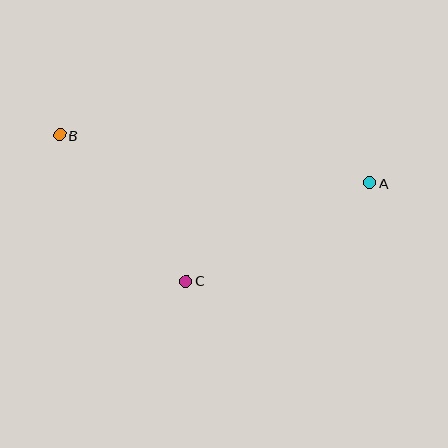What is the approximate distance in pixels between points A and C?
The distance between A and C is approximately 208 pixels.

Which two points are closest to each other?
Points B and C are closest to each other.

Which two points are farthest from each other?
Points A and B are farthest from each other.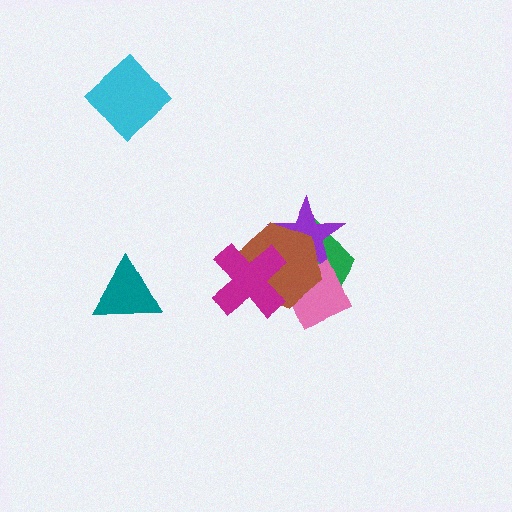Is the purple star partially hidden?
Yes, it is partially covered by another shape.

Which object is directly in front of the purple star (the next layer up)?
The pink square is directly in front of the purple star.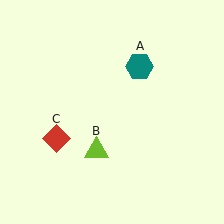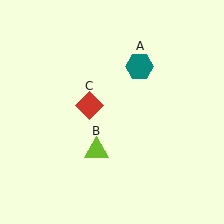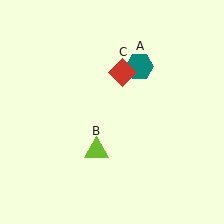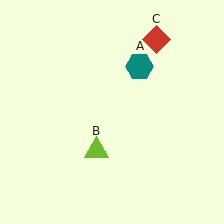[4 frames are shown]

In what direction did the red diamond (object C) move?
The red diamond (object C) moved up and to the right.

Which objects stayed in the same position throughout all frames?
Teal hexagon (object A) and lime triangle (object B) remained stationary.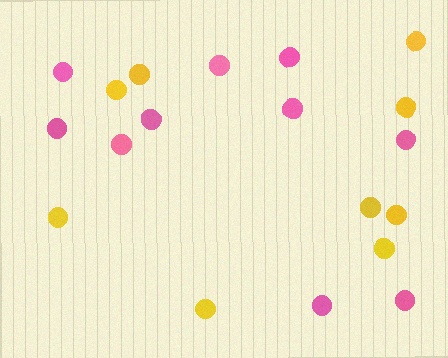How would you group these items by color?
There are 2 groups: one group of pink circles (10) and one group of yellow circles (9).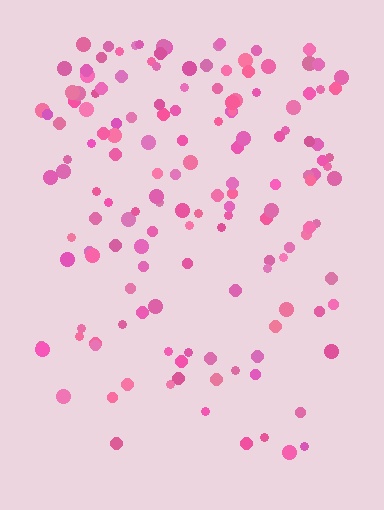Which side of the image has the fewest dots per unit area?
The bottom.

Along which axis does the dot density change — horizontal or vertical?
Vertical.